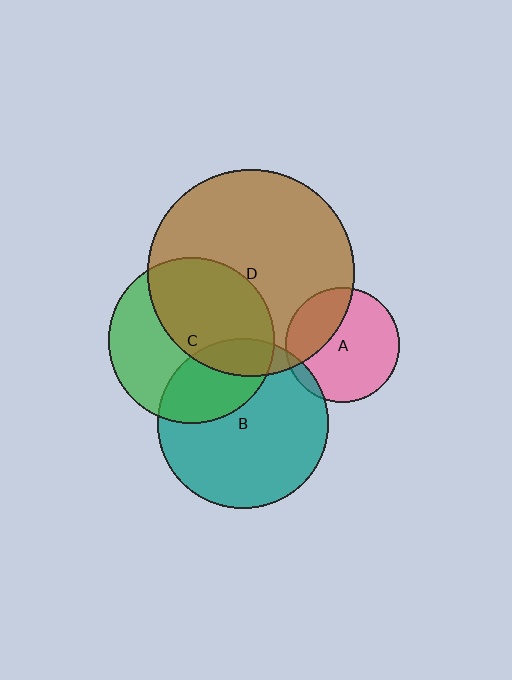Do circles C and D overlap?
Yes.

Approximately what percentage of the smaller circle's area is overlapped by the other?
Approximately 50%.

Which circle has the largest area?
Circle D (brown).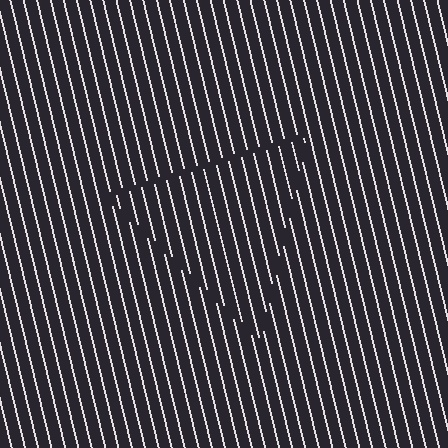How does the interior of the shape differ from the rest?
The interior of the shape contains the same grating, shifted by half a period — the contour is defined by the phase discontinuity where line-ends from the inner and outer gratings abut.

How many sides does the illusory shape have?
3 sides — the line-ends trace a triangle.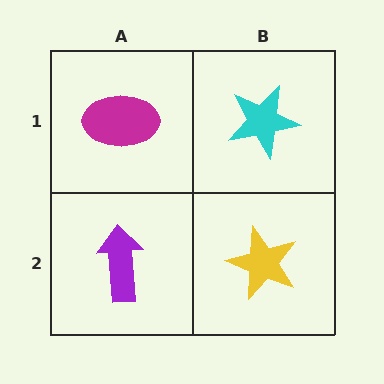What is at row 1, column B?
A cyan star.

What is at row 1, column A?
A magenta ellipse.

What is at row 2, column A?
A purple arrow.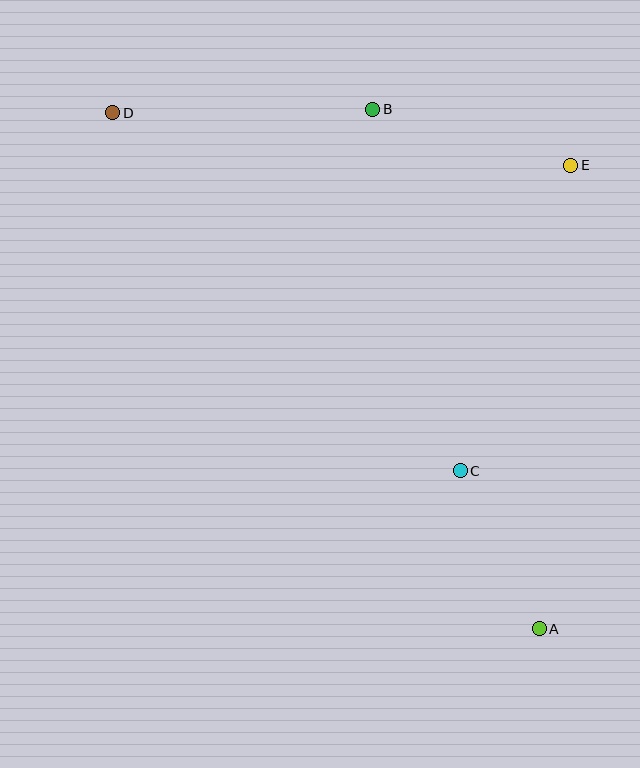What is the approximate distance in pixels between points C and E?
The distance between C and E is approximately 325 pixels.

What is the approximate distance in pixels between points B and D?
The distance between B and D is approximately 260 pixels.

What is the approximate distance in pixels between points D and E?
The distance between D and E is approximately 461 pixels.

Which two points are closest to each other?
Points A and C are closest to each other.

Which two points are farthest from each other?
Points A and D are farthest from each other.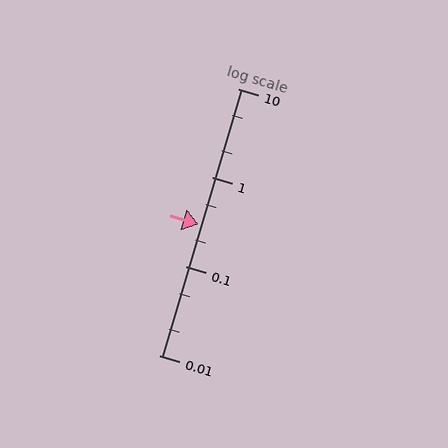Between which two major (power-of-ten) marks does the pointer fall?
The pointer is between 0.1 and 1.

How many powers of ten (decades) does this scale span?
The scale spans 3 decades, from 0.01 to 10.